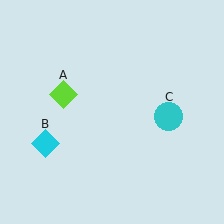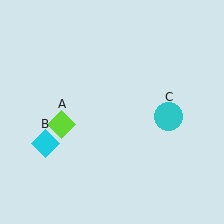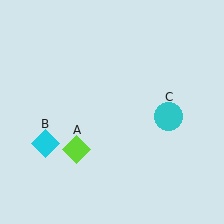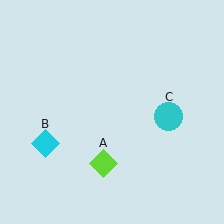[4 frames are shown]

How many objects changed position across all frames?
1 object changed position: lime diamond (object A).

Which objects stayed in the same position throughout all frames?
Cyan diamond (object B) and cyan circle (object C) remained stationary.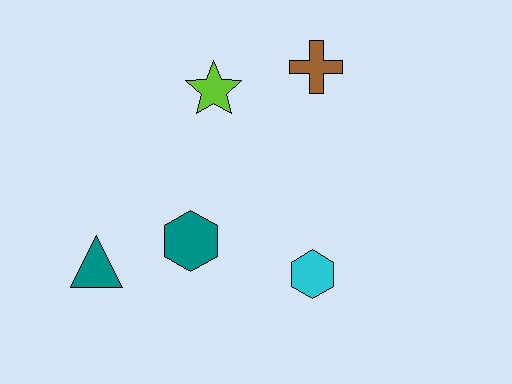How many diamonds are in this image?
There are no diamonds.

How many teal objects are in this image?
There are 2 teal objects.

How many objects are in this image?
There are 5 objects.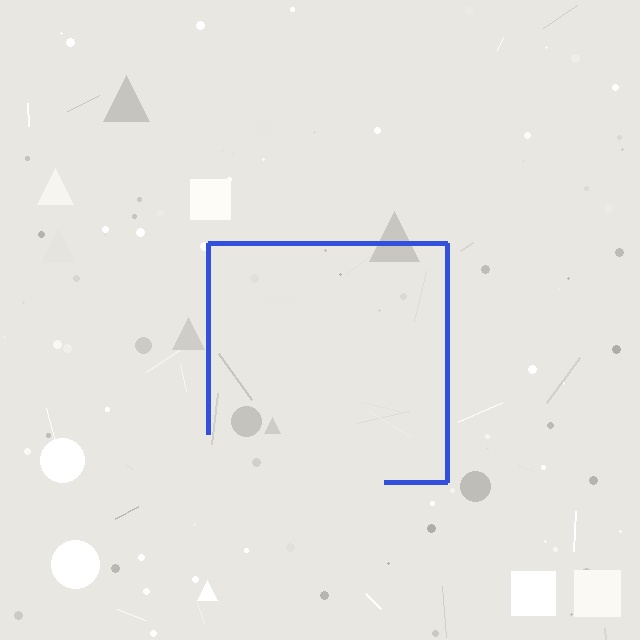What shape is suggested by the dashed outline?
The dashed outline suggests a square.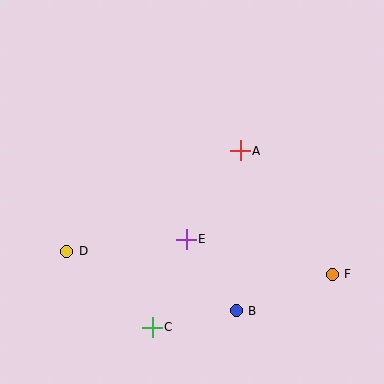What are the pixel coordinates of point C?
Point C is at (152, 328).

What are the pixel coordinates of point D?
Point D is at (67, 251).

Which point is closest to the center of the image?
Point E at (186, 239) is closest to the center.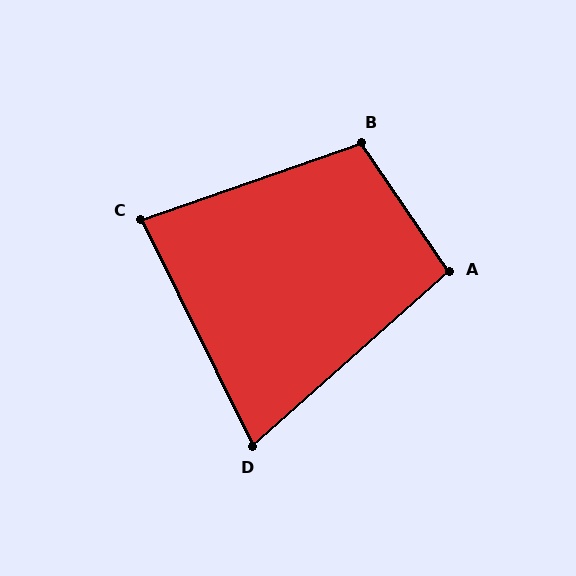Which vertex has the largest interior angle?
B, at approximately 105 degrees.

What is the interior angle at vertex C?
Approximately 83 degrees (acute).